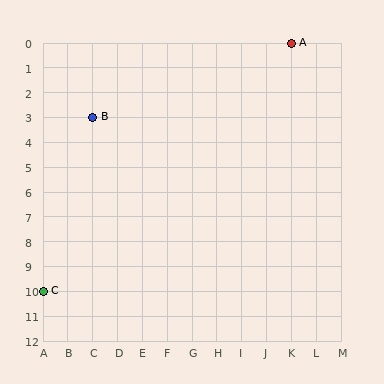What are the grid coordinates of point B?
Point B is at grid coordinates (C, 3).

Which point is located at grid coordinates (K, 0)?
Point A is at (K, 0).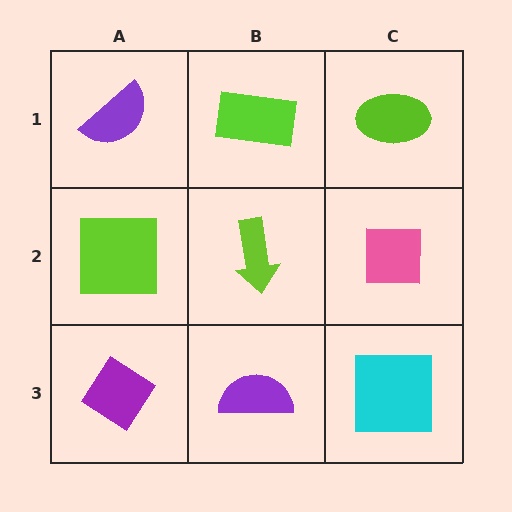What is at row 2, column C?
A pink square.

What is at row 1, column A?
A purple semicircle.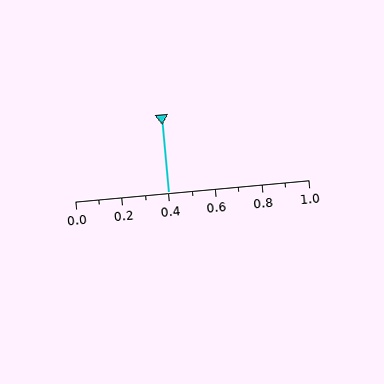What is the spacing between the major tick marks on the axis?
The major ticks are spaced 0.2 apart.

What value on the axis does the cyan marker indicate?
The marker indicates approximately 0.4.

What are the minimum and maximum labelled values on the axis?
The axis runs from 0.0 to 1.0.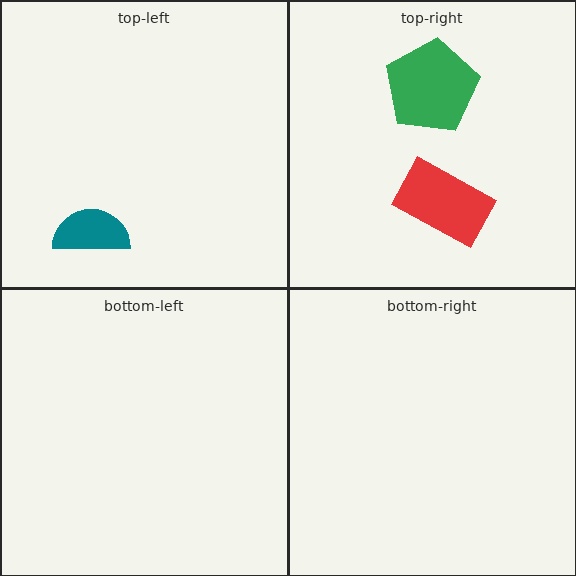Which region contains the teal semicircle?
The top-left region.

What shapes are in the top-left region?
The teal semicircle.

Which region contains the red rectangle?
The top-right region.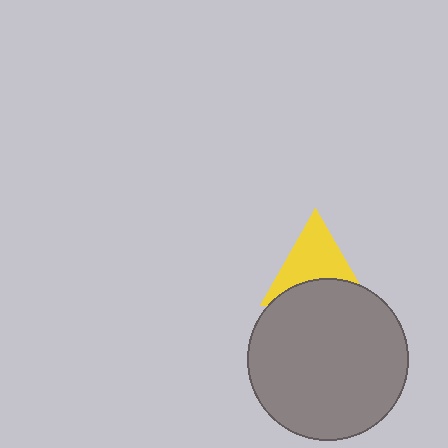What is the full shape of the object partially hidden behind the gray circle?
The partially hidden object is a yellow triangle.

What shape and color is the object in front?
The object in front is a gray circle.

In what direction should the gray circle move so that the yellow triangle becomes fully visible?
The gray circle should move down. That is the shortest direction to clear the overlap and leave the yellow triangle fully visible.